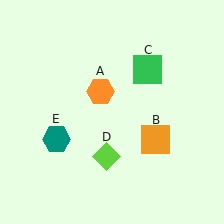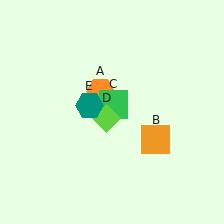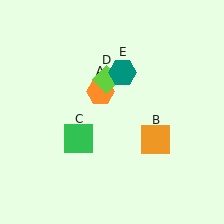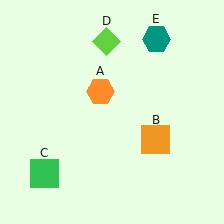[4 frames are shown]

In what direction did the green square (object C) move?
The green square (object C) moved down and to the left.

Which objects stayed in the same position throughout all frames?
Orange hexagon (object A) and orange square (object B) remained stationary.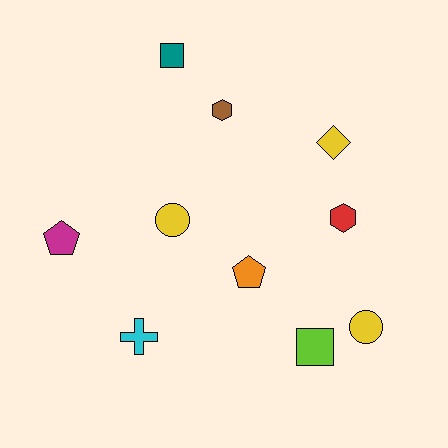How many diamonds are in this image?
There is 1 diamond.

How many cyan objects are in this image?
There is 1 cyan object.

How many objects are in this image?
There are 10 objects.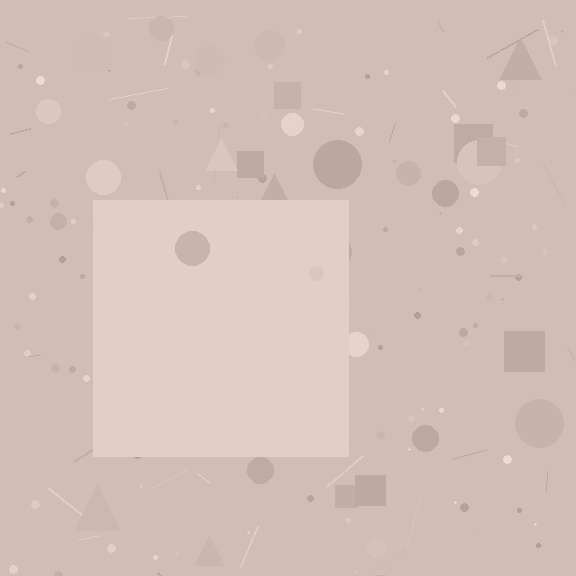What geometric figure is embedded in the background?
A square is embedded in the background.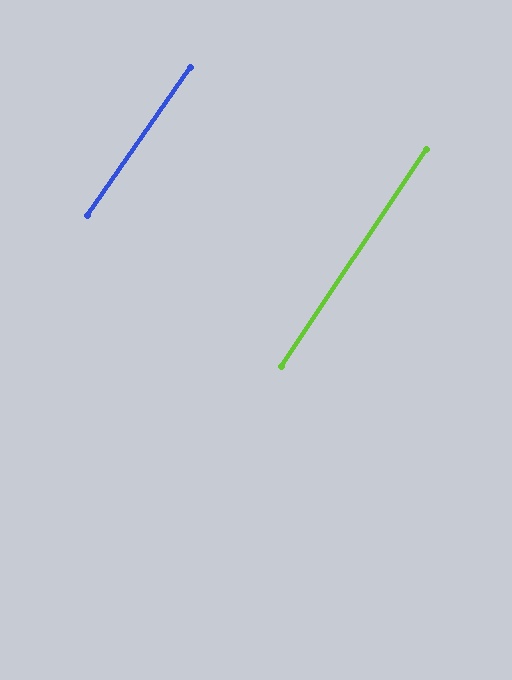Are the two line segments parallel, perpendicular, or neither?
Parallel — their directions differ by only 0.8°.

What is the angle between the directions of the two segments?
Approximately 1 degree.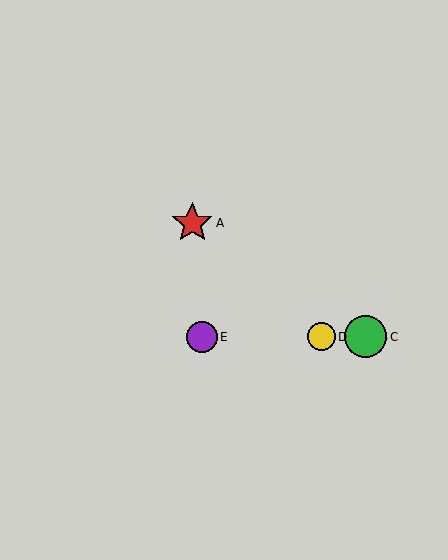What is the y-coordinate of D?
Object D is at y≈337.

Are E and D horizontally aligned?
Yes, both are at y≈337.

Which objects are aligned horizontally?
Objects B, C, D, E are aligned horizontally.